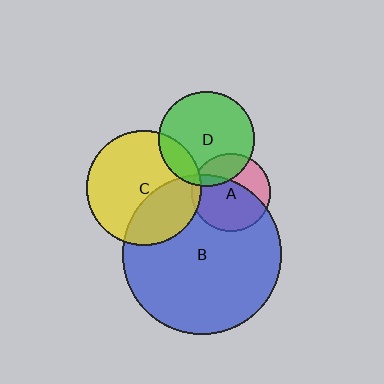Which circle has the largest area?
Circle B (blue).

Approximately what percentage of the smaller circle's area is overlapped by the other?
Approximately 15%.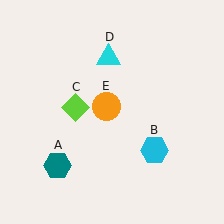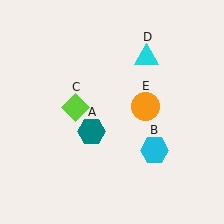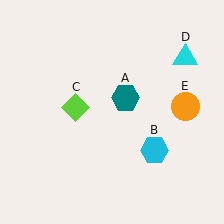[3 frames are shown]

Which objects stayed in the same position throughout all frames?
Cyan hexagon (object B) and lime diamond (object C) remained stationary.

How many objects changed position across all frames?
3 objects changed position: teal hexagon (object A), cyan triangle (object D), orange circle (object E).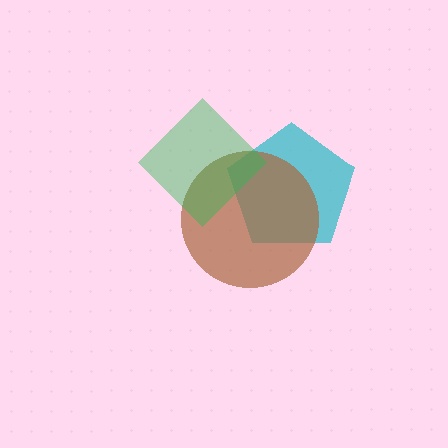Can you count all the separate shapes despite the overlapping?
Yes, there are 3 separate shapes.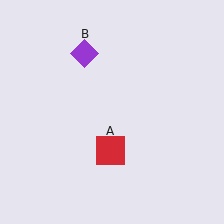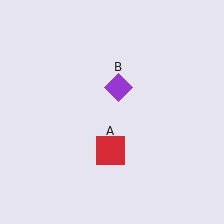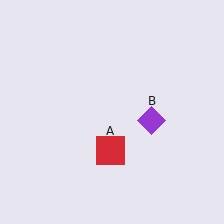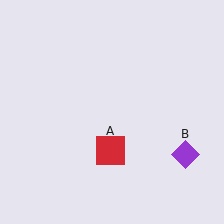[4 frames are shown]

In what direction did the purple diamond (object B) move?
The purple diamond (object B) moved down and to the right.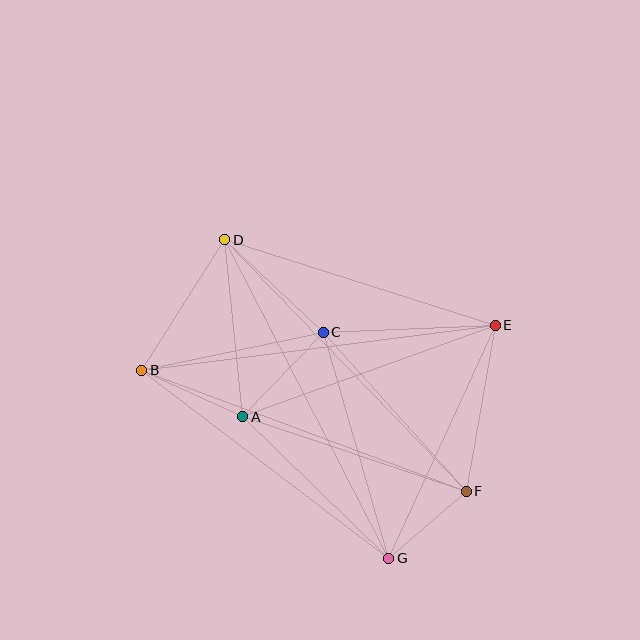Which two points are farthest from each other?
Points D and G are farthest from each other.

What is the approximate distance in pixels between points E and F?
The distance between E and F is approximately 169 pixels.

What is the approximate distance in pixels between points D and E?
The distance between D and E is approximately 284 pixels.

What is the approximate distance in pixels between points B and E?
The distance between B and E is approximately 357 pixels.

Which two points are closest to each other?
Points F and G are closest to each other.